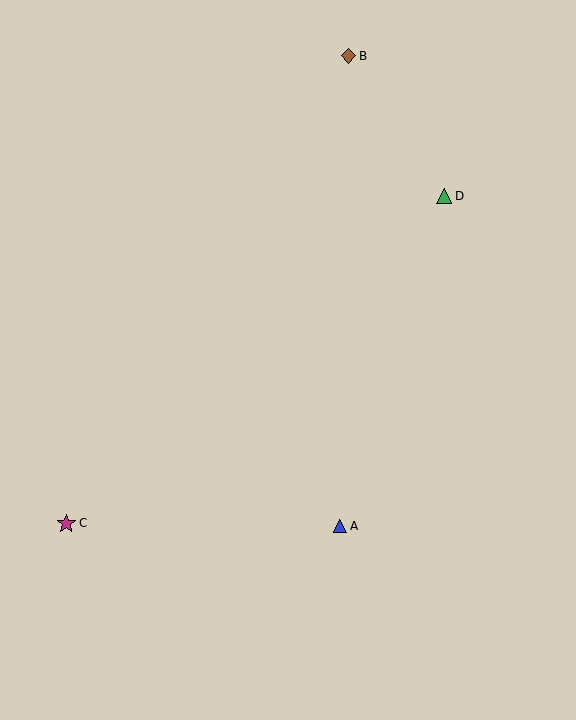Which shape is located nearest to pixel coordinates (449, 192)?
The green triangle (labeled D) at (444, 196) is nearest to that location.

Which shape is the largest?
The magenta star (labeled C) is the largest.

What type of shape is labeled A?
Shape A is a blue triangle.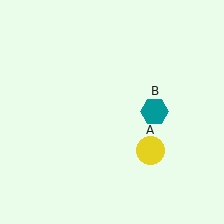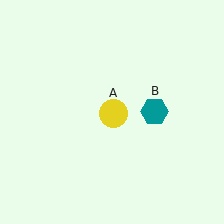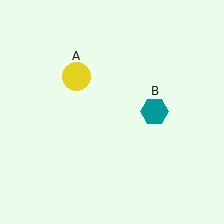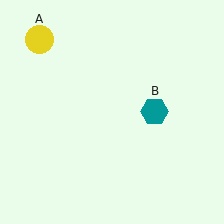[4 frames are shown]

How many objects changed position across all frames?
1 object changed position: yellow circle (object A).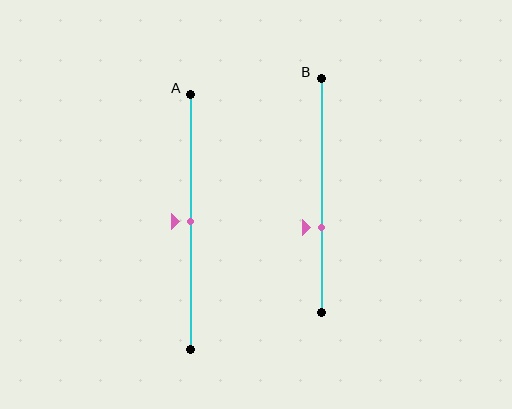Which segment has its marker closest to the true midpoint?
Segment A has its marker closest to the true midpoint.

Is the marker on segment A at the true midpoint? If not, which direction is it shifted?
Yes, the marker on segment A is at the true midpoint.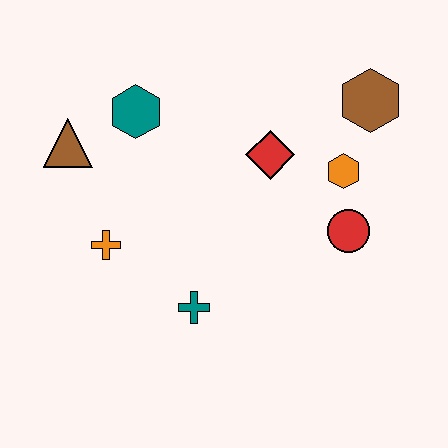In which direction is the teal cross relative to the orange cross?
The teal cross is to the right of the orange cross.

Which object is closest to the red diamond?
The orange hexagon is closest to the red diamond.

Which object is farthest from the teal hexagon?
The red circle is farthest from the teal hexagon.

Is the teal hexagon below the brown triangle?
No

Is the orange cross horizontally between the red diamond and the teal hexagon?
No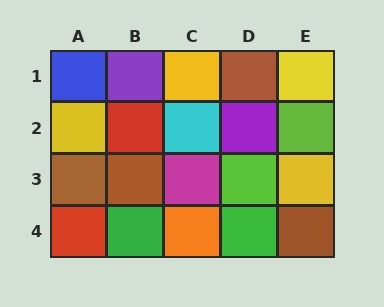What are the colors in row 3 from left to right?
Brown, brown, magenta, lime, yellow.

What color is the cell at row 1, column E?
Yellow.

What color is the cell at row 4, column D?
Green.